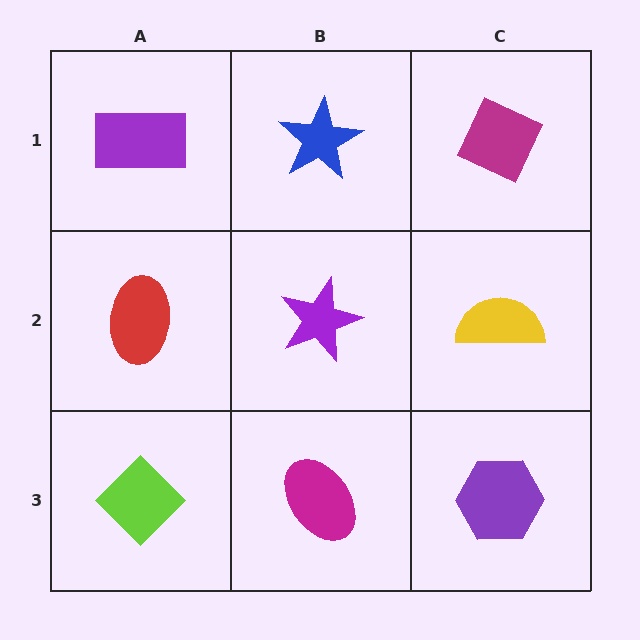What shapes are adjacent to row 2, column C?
A magenta diamond (row 1, column C), a purple hexagon (row 3, column C), a purple star (row 2, column B).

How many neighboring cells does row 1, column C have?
2.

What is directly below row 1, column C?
A yellow semicircle.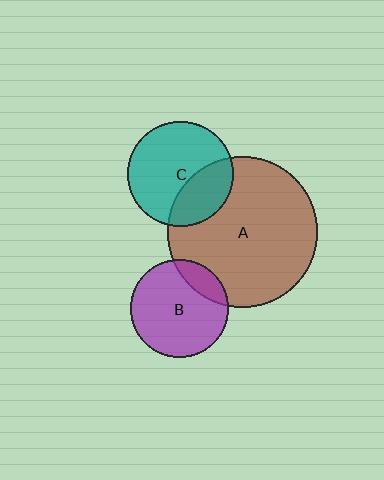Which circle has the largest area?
Circle A (brown).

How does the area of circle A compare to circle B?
Approximately 2.4 times.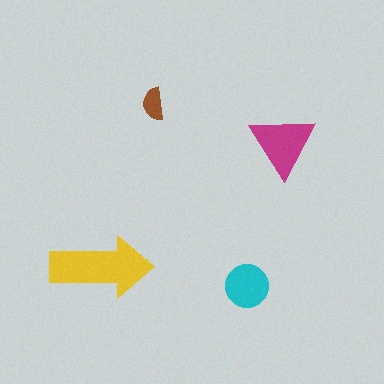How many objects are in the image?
There are 4 objects in the image.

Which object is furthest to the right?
The magenta triangle is rightmost.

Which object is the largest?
The yellow arrow.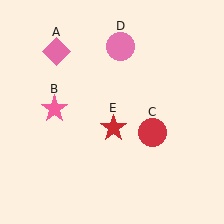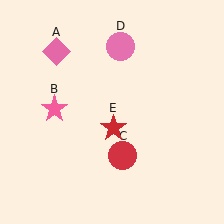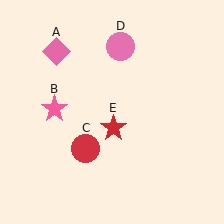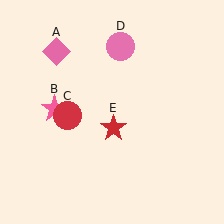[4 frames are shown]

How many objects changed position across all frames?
1 object changed position: red circle (object C).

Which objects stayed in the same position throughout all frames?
Pink diamond (object A) and pink star (object B) and pink circle (object D) and red star (object E) remained stationary.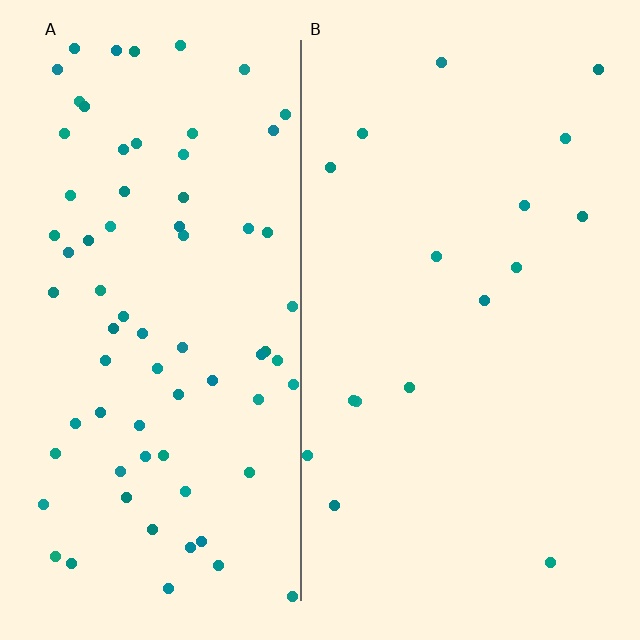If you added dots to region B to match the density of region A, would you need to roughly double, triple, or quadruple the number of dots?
Approximately quadruple.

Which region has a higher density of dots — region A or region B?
A (the left).